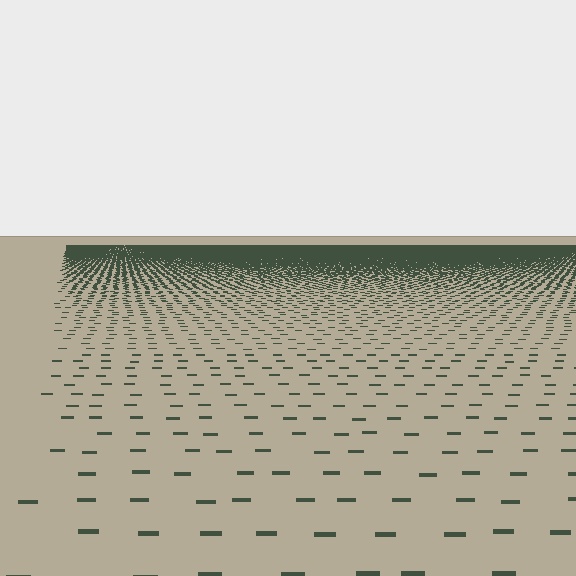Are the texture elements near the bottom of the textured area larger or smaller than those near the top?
Larger. Near the bottom, elements are closer to the viewer and appear at a bigger on-screen size.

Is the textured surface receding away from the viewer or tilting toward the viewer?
The surface is receding away from the viewer. Texture elements get smaller and denser toward the top.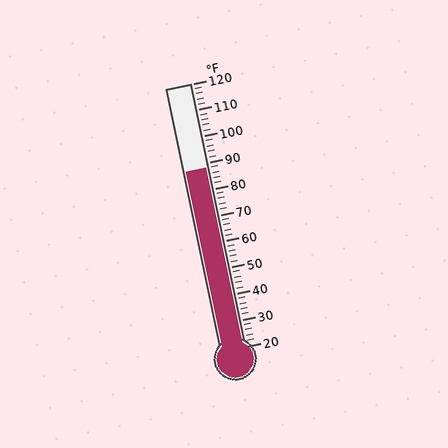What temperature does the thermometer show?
The thermometer shows approximately 88°F.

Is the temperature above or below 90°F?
The temperature is below 90°F.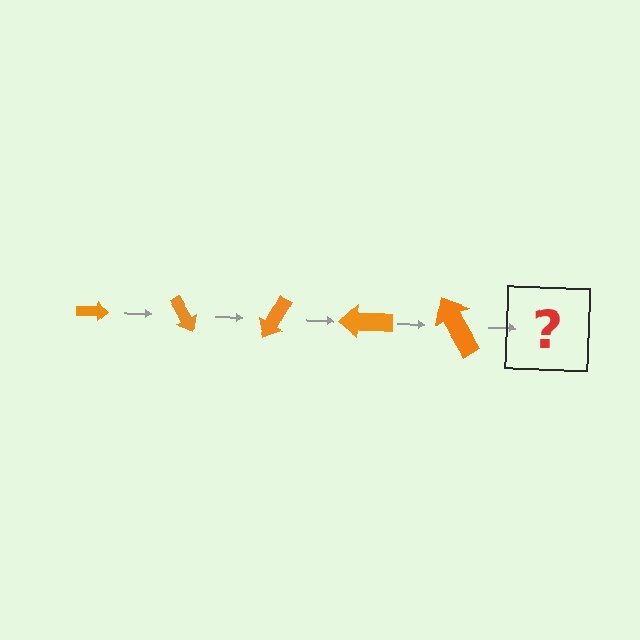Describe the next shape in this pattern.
It should be an arrow, larger than the previous one and rotated 300 degrees from the start.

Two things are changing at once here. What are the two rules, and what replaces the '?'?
The two rules are that the arrow grows larger each step and it rotates 60 degrees each step. The '?' should be an arrow, larger than the previous one and rotated 300 degrees from the start.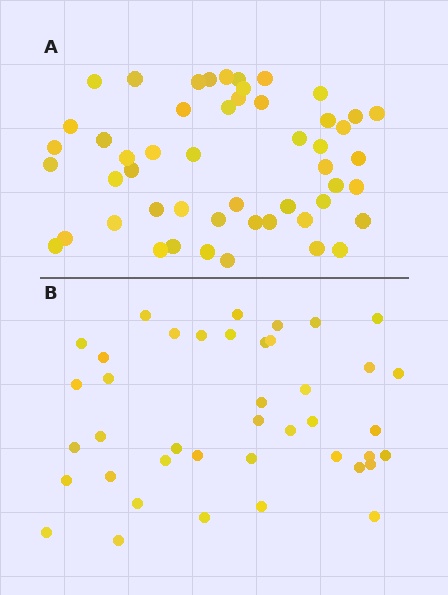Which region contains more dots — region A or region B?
Region A (the top region) has more dots.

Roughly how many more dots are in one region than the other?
Region A has roughly 10 or so more dots than region B.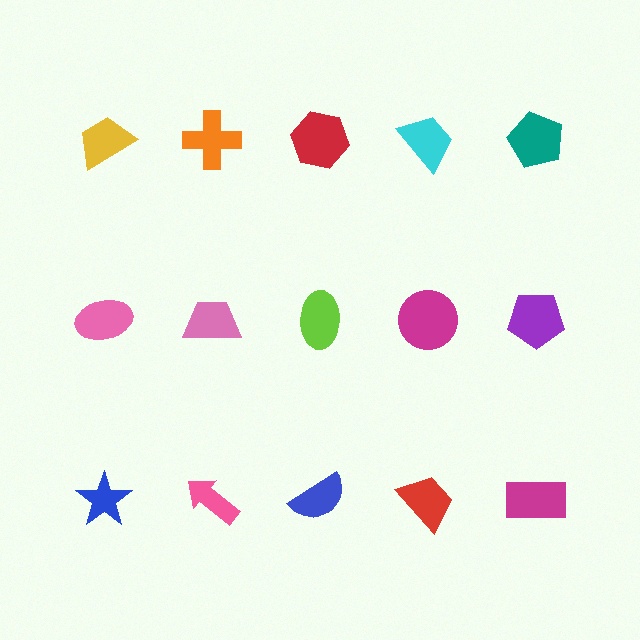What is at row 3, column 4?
A red trapezoid.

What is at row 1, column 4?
A cyan trapezoid.